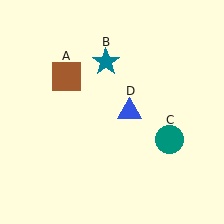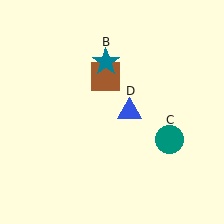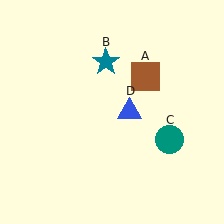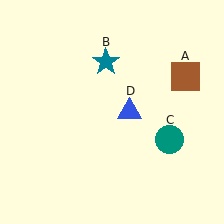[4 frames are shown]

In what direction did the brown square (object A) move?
The brown square (object A) moved right.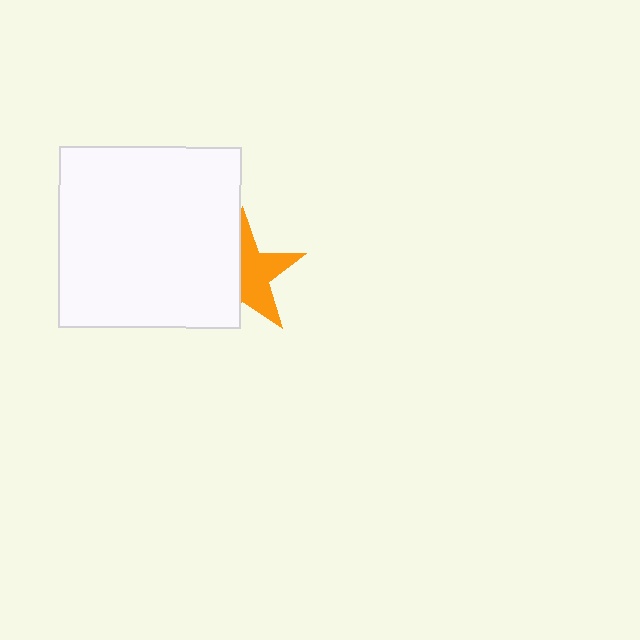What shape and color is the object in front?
The object in front is a white square.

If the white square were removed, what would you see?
You would see the complete orange star.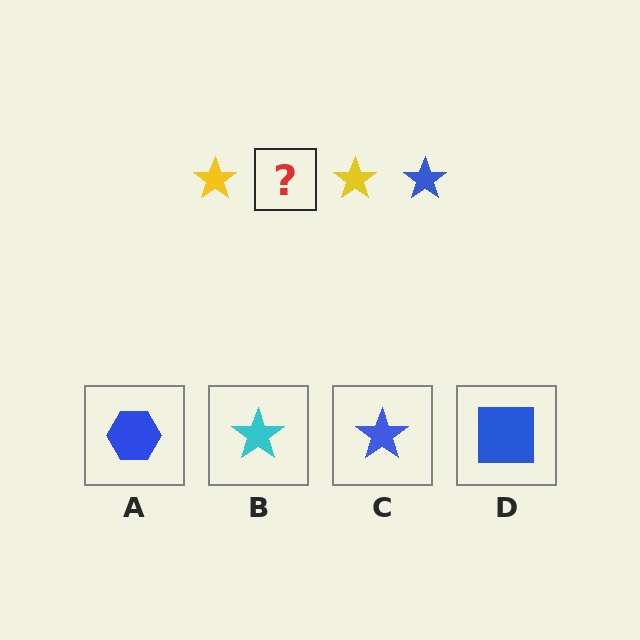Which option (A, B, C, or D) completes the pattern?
C.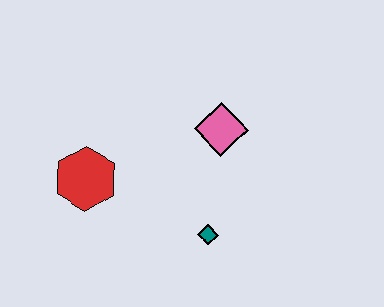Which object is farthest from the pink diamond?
The red hexagon is farthest from the pink diamond.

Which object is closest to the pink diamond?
The teal diamond is closest to the pink diamond.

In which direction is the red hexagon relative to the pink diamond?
The red hexagon is to the left of the pink diamond.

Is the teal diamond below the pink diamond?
Yes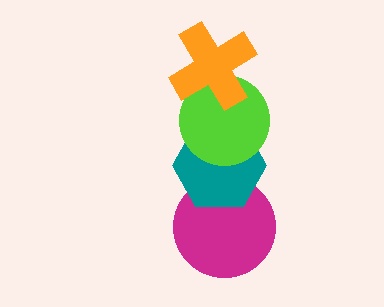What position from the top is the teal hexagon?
The teal hexagon is 3rd from the top.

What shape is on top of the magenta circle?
The teal hexagon is on top of the magenta circle.